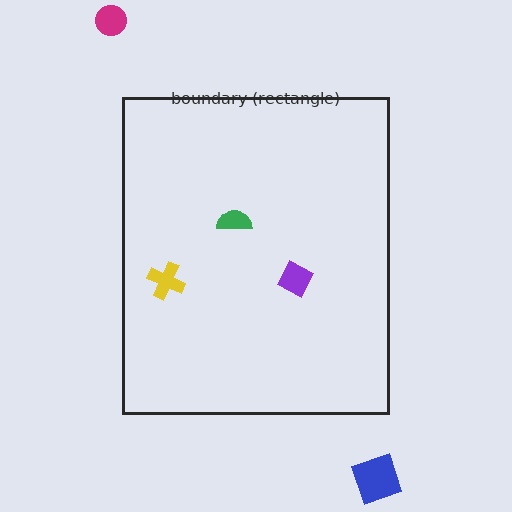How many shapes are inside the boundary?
3 inside, 2 outside.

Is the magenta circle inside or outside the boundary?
Outside.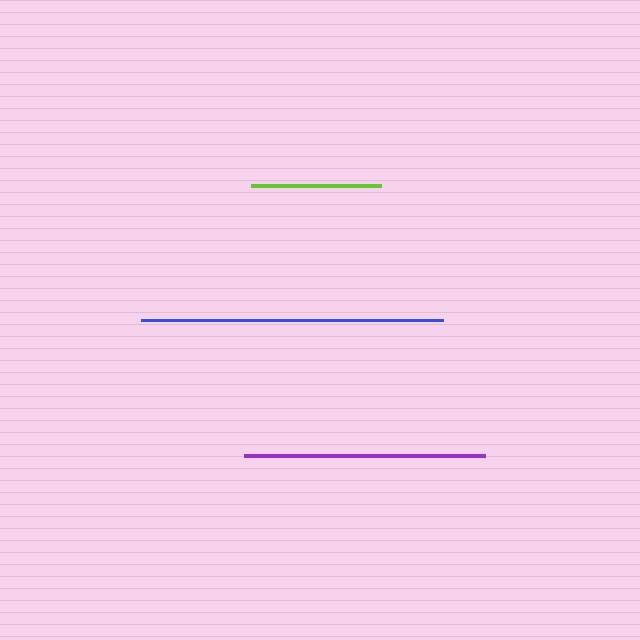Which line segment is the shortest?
The lime line is the shortest at approximately 130 pixels.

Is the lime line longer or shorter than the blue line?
The blue line is longer than the lime line.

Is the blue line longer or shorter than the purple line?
The blue line is longer than the purple line.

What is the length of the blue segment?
The blue segment is approximately 302 pixels long.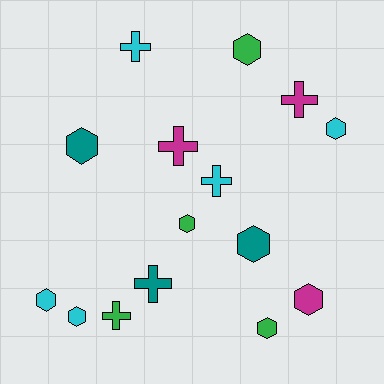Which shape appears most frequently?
Hexagon, with 9 objects.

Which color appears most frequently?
Cyan, with 5 objects.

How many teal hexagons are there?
There are 2 teal hexagons.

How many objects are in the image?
There are 15 objects.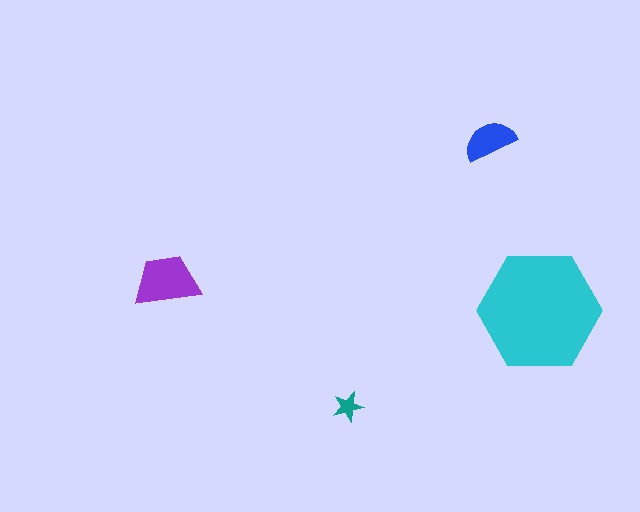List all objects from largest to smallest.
The cyan hexagon, the purple trapezoid, the blue semicircle, the teal star.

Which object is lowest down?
The teal star is bottommost.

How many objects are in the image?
There are 4 objects in the image.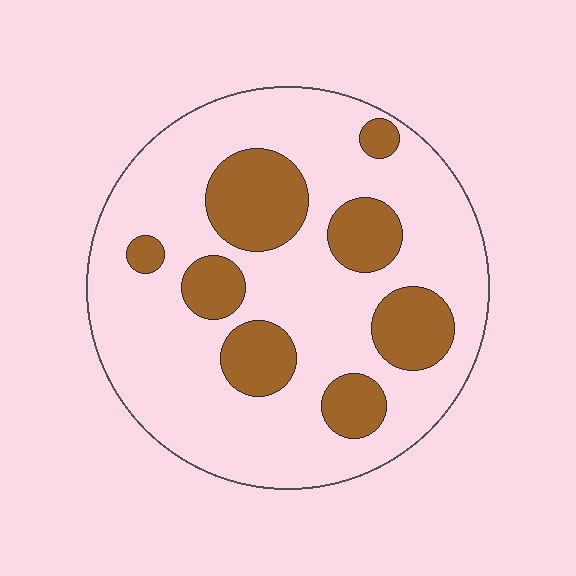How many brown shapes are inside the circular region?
8.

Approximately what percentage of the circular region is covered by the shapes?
Approximately 25%.